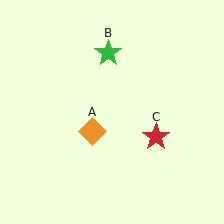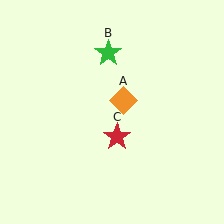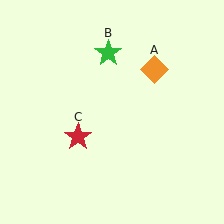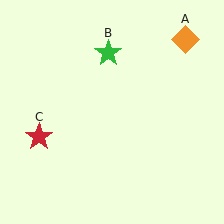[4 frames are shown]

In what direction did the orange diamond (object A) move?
The orange diamond (object A) moved up and to the right.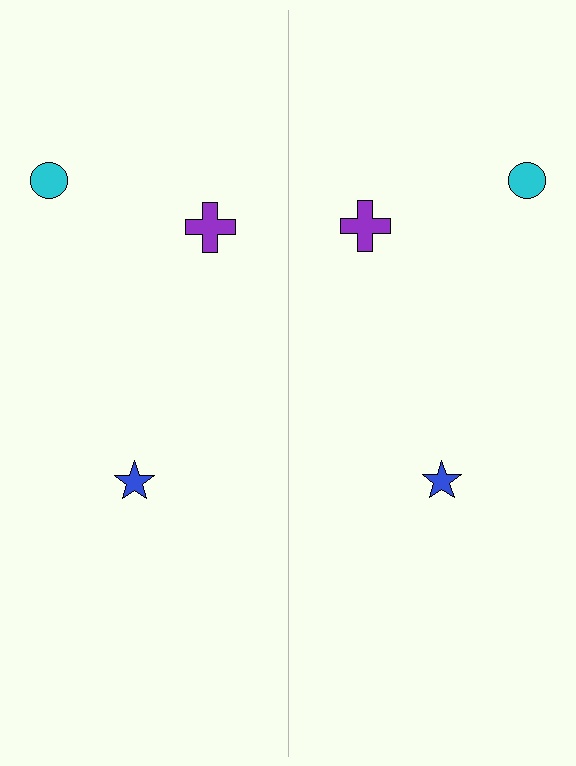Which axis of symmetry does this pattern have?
The pattern has a vertical axis of symmetry running through the center of the image.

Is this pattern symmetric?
Yes, this pattern has bilateral (reflection) symmetry.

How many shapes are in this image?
There are 6 shapes in this image.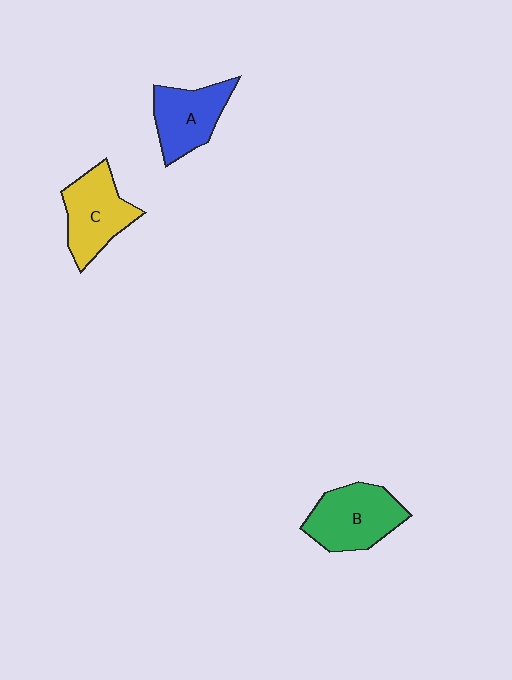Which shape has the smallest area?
Shape A (blue).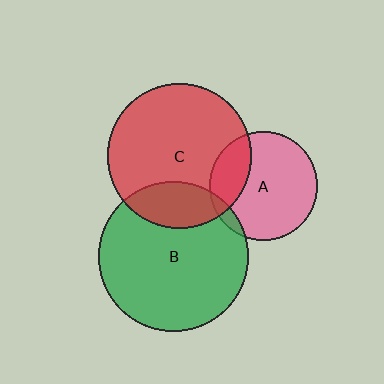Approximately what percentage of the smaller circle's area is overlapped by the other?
Approximately 20%.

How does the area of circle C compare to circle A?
Approximately 1.8 times.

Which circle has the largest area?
Circle B (green).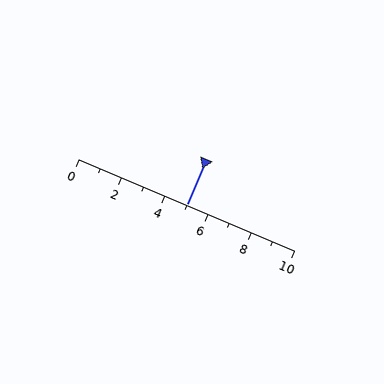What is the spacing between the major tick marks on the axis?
The major ticks are spaced 2 apart.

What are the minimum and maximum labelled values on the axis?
The axis runs from 0 to 10.